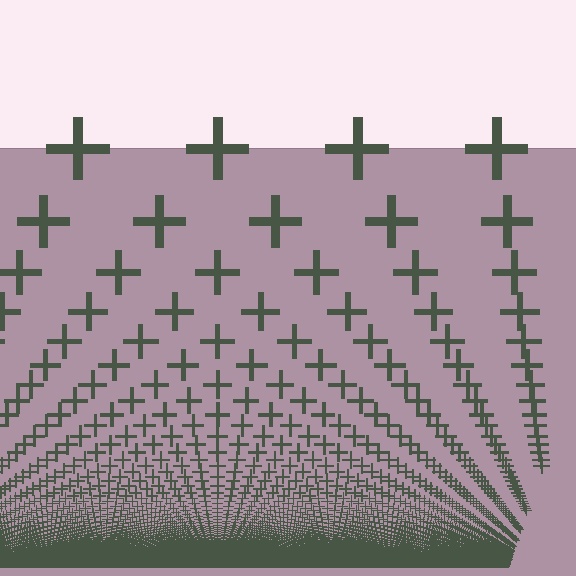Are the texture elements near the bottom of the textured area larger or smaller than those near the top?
Smaller. The gradient is inverted — elements near the bottom are smaller and denser.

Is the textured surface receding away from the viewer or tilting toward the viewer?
The surface appears to tilt toward the viewer. Texture elements get larger and sparser toward the top.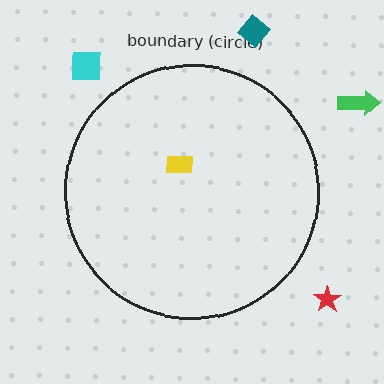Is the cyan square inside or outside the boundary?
Outside.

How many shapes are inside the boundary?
1 inside, 4 outside.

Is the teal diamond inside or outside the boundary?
Outside.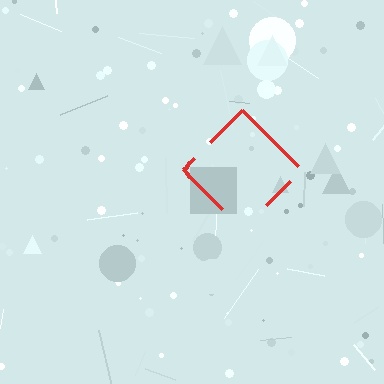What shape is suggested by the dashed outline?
The dashed outline suggests a diamond.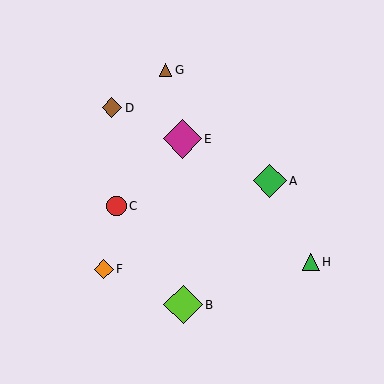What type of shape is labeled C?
Shape C is a red circle.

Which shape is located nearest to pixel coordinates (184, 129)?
The magenta diamond (labeled E) at (182, 139) is nearest to that location.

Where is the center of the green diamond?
The center of the green diamond is at (270, 181).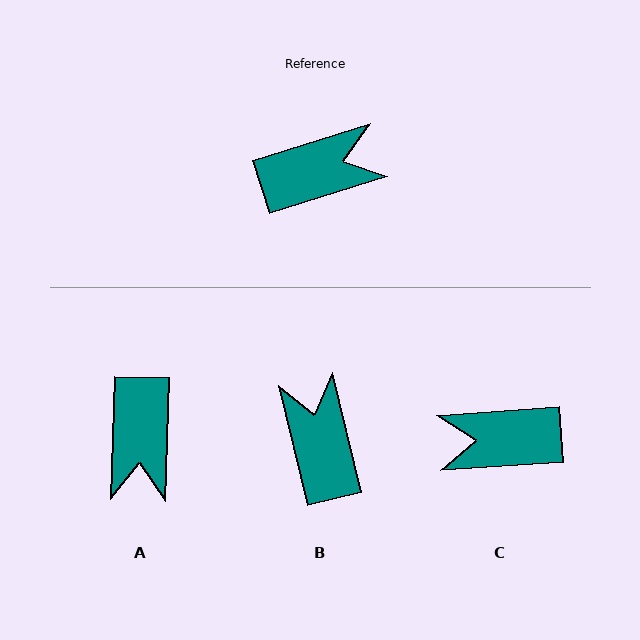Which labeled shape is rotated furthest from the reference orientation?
C, about 167 degrees away.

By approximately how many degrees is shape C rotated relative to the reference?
Approximately 167 degrees counter-clockwise.